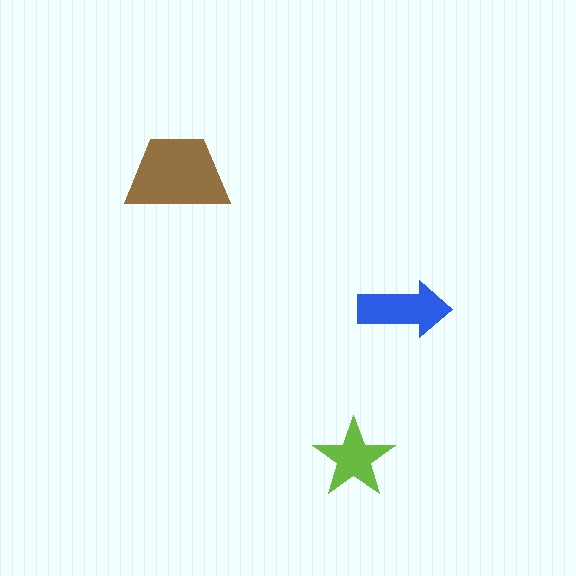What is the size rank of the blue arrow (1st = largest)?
2nd.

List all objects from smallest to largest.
The lime star, the blue arrow, the brown trapezoid.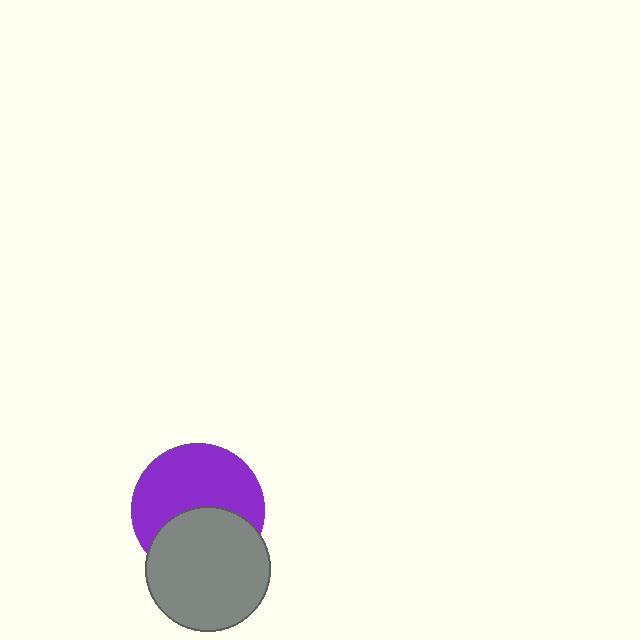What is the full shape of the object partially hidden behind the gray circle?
The partially hidden object is a purple circle.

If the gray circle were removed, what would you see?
You would see the complete purple circle.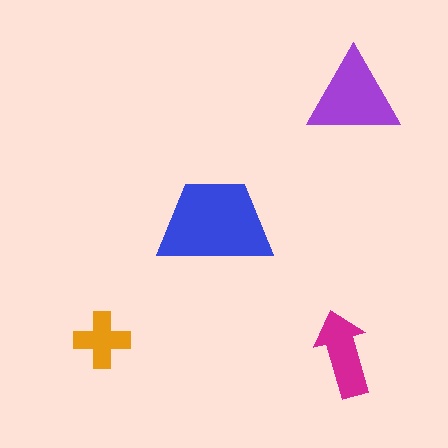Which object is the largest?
The blue trapezoid.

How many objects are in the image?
There are 4 objects in the image.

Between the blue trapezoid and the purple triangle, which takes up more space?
The blue trapezoid.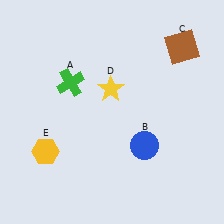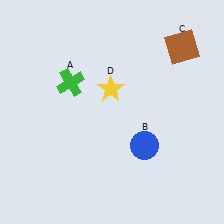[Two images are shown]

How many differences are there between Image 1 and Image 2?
There is 1 difference between the two images.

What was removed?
The yellow hexagon (E) was removed in Image 2.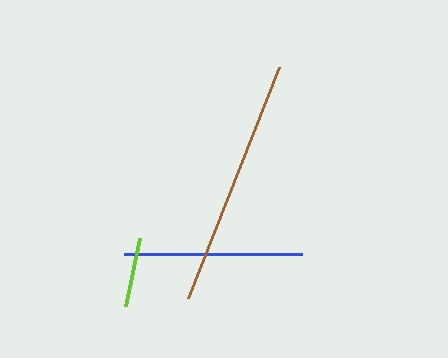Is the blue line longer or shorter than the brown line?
The brown line is longer than the blue line.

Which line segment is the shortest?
The lime line is the shortest at approximately 69 pixels.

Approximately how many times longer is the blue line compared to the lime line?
The blue line is approximately 2.6 times the length of the lime line.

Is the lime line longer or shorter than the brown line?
The brown line is longer than the lime line.